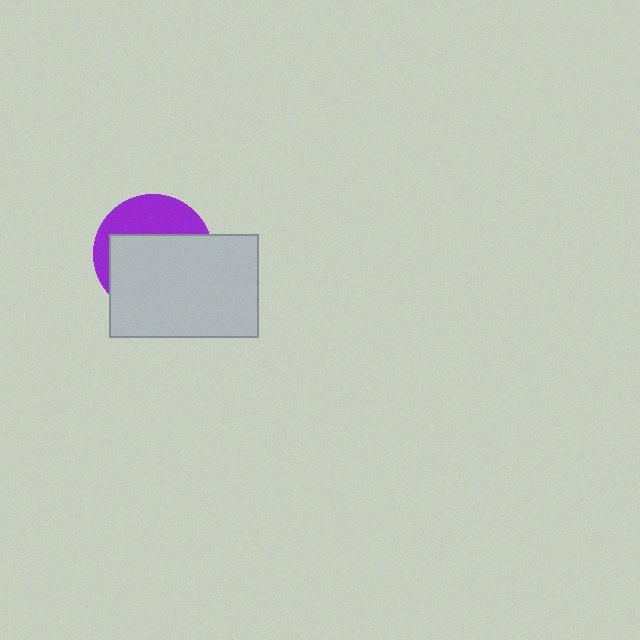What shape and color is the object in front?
The object in front is a light gray rectangle.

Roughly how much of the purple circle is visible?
A small part of it is visible (roughly 36%).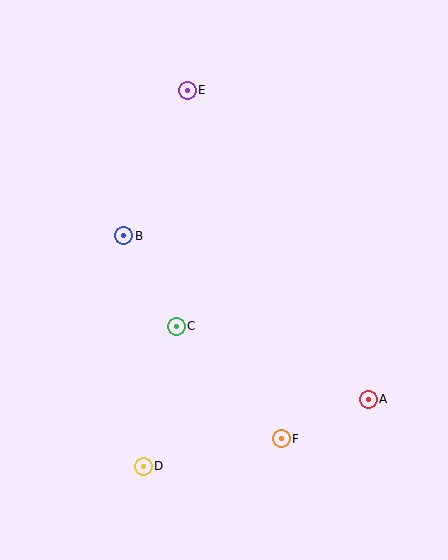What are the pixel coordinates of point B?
Point B is at (124, 236).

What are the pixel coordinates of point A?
Point A is at (368, 399).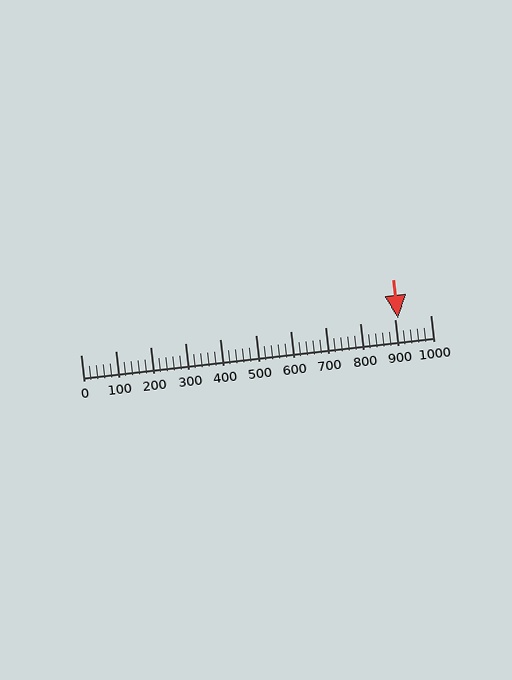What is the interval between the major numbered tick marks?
The major tick marks are spaced 100 units apart.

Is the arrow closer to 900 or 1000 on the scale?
The arrow is closer to 900.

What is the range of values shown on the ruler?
The ruler shows values from 0 to 1000.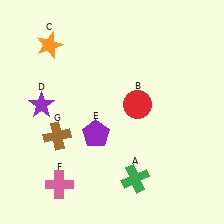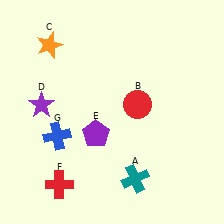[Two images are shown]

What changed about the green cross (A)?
In Image 1, A is green. In Image 2, it changed to teal.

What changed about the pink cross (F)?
In Image 1, F is pink. In Image 2, it changed to red.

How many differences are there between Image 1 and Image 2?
There are 3 differences between the two images.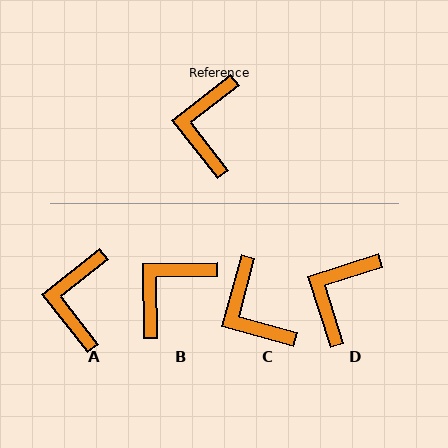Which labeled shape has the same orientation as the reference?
A.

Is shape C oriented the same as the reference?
No, it is off by about 37 degrees.